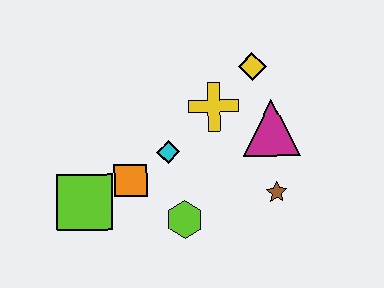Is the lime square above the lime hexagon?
Yes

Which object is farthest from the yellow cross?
The lime square is farthest from the yellow cross.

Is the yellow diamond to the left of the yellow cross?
No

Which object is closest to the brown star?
The magenta triangle is closest to the brown star.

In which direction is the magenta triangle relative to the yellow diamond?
The magenta triangle is below the yellow diamond.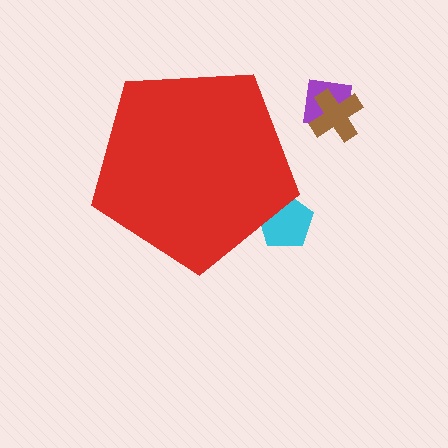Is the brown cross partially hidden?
No, the brown cross is fully visible.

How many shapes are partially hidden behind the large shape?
1 shape is partially hidden.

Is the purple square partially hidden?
No, the purple square is fully visible.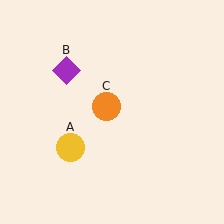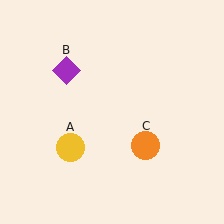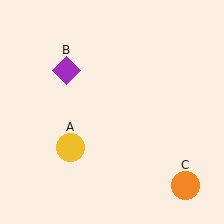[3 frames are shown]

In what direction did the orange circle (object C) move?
The orange circle (object C) moved down and to the right.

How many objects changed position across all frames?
1 object changed position: orange circle (object C).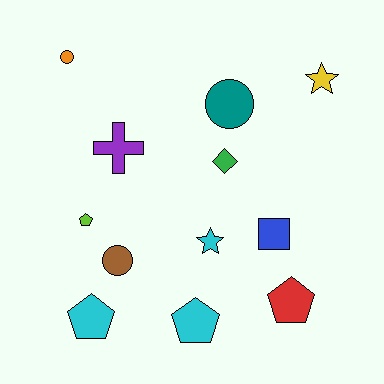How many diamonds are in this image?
There is 1 diamond.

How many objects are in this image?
There are 12 objects.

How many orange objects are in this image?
There is 1 orange object.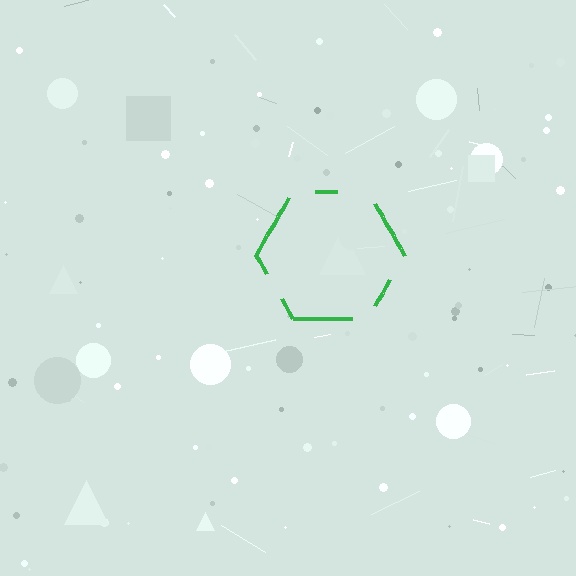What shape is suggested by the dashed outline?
The dashed outline suggests a hexagon.